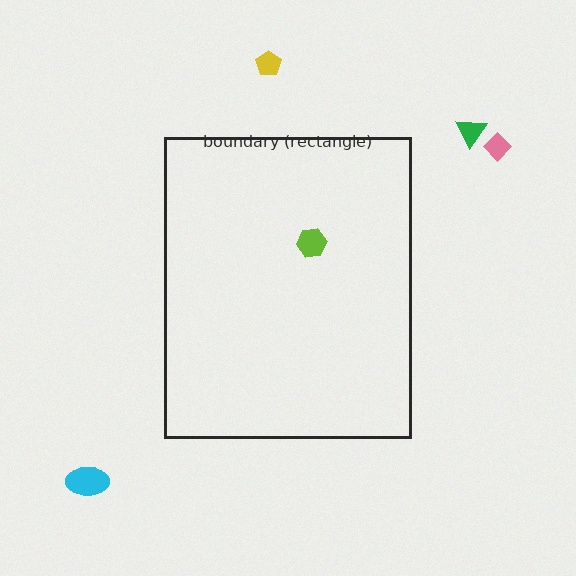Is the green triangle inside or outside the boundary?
Outside.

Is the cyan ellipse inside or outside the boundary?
Outside.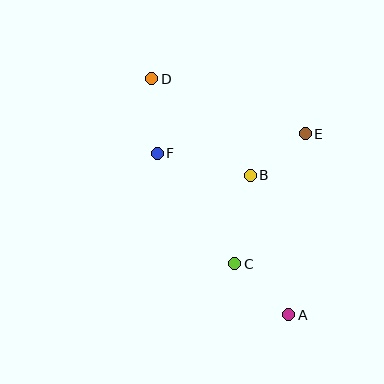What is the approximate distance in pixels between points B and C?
The distance between B and C is approximately 90 pixels.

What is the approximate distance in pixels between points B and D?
The distance between B and D is approximately 138 pixels.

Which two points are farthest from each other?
Points A and D are farthest from each other.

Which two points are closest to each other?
Points B and E are closest to each other.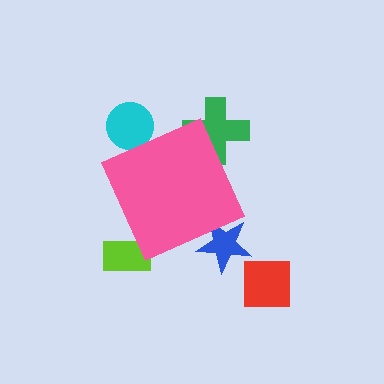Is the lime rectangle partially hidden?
Yes, the lime rectangle is partially hidden behind the pink diamond.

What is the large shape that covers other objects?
A pink diamond.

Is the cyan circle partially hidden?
Yes, the cyan circle is partially hidden behind the pink diamond.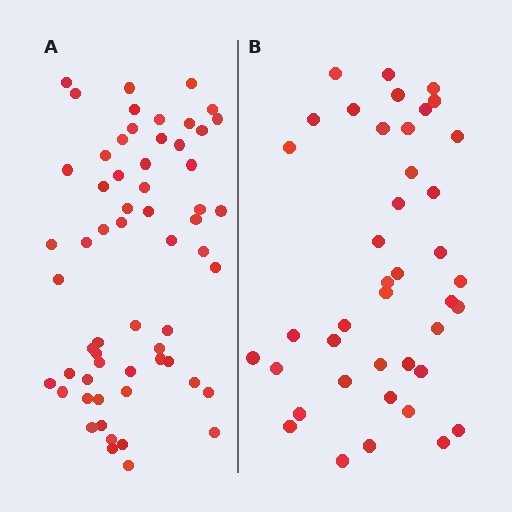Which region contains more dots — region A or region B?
Region A (the left region) has more dots.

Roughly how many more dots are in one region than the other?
Region A has approximately 20 more dots than region B.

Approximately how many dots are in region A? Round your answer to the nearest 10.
About 60 dots.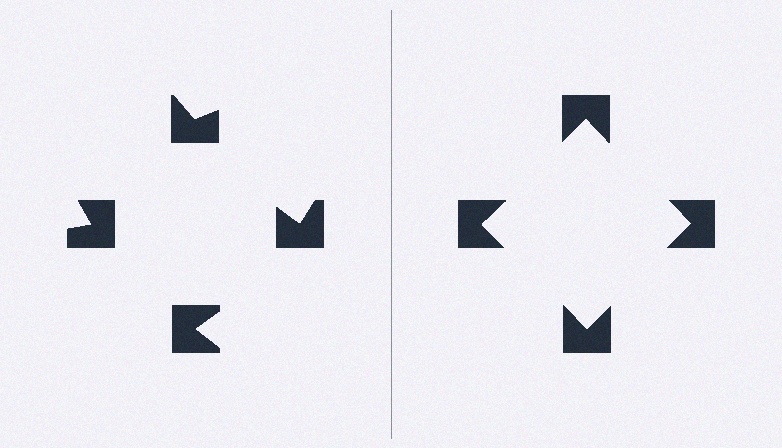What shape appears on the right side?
An illusory square.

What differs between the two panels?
The notched squares are positioned identically on both sides; only the wedge orientations differ. On the right they align to a square; on the left they are misaligned.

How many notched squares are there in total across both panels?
8 — 4 on each side.